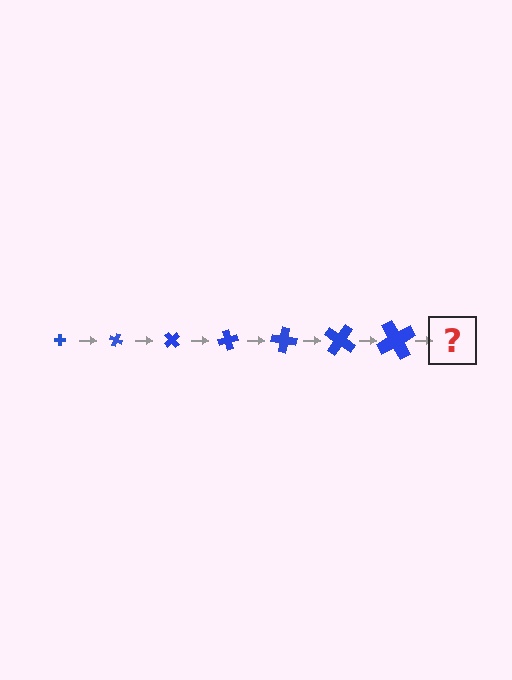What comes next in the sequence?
The next element should be a cross, larger than the previous one and rotated 175 degrees from the start.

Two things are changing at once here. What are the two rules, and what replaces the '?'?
The two rules are that the cross grows larger each step and it rotates 25 degrees each step. The '?' should be a cross, larger than the previous one and rotated 175 degrees from the start.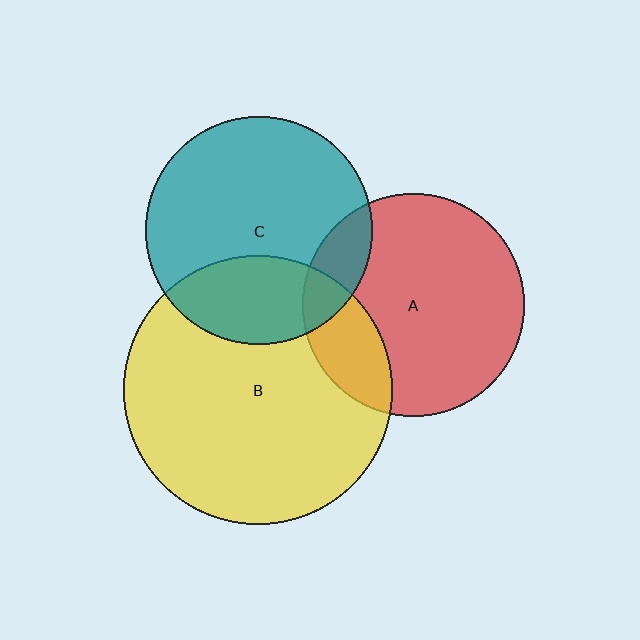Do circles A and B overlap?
Yes.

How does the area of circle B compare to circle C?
Approximately 1.4 times.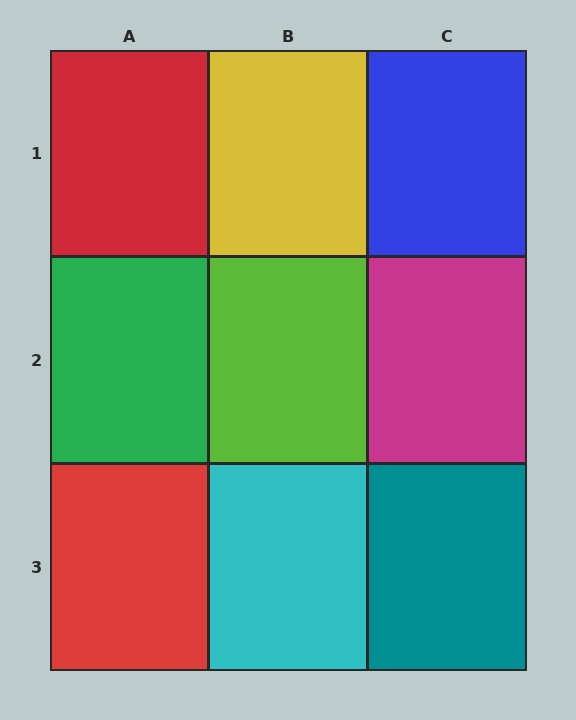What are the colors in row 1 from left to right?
Red, yellow, blue.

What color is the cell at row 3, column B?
Cyan.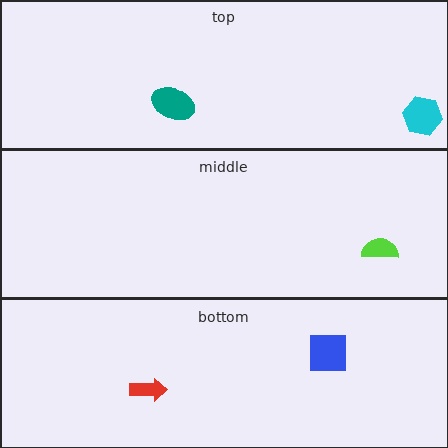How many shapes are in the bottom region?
2.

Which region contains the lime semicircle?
The middle region.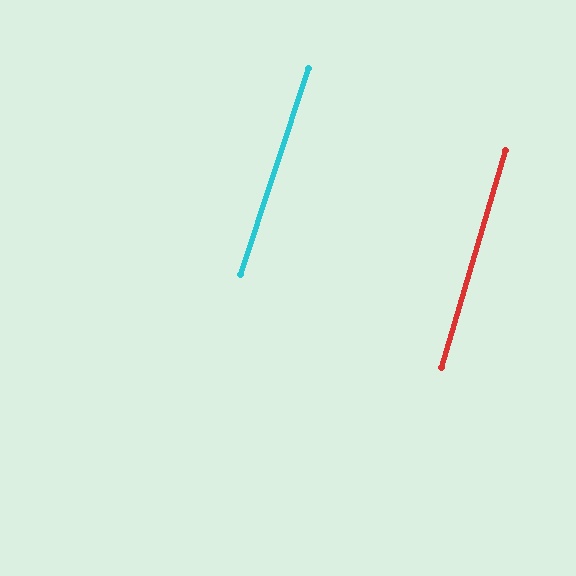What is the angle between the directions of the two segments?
Approximately 2 degrees.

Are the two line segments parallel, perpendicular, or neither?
Parallel — their directions differ by only 1.8°.